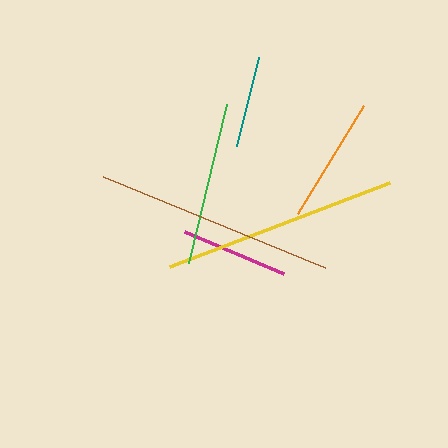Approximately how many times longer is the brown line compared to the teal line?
The brown line is approximately 2.6 times the length of the teal line.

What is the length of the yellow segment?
The yellow segment is approximately 236 pixels long.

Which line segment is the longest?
The brown line is the longest at approximately 240 pixels.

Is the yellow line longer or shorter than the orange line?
The yellow line is longer than the orange line.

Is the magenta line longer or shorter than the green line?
The green line is longer than the magenta line.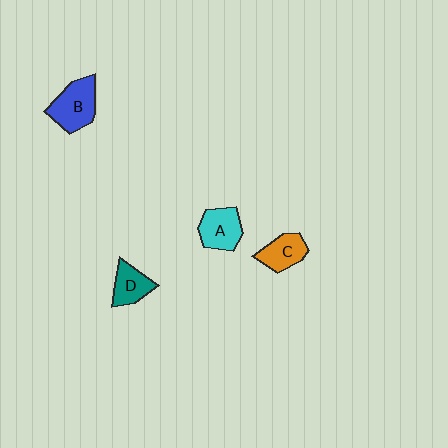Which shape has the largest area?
Shape B (blue).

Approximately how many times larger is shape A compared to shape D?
Approximately 1.2 times.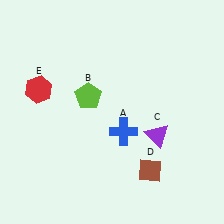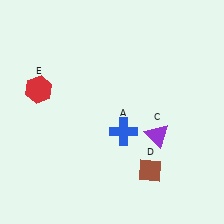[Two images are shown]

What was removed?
The lime pentagon (B) was removed in Image 2.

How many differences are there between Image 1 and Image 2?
There is 1 difference between the two images.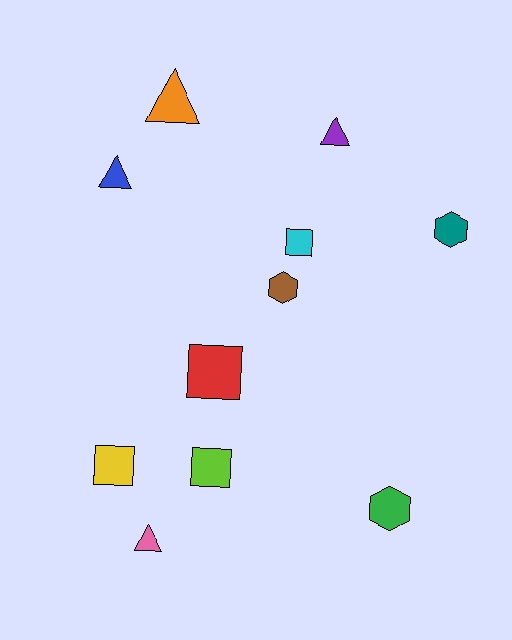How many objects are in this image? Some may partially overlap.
There are 11 objects.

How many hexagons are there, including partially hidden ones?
There are 3 hexagons.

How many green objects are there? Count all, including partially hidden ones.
There is 1 green object.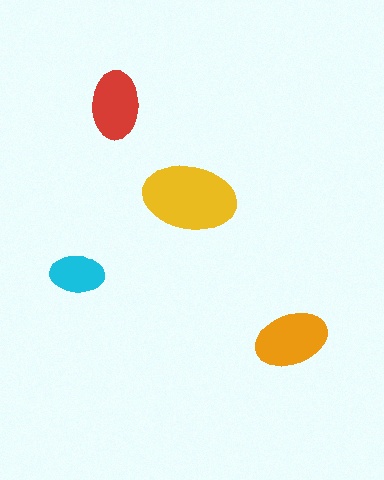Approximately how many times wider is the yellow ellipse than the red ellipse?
About 1.5 times wider.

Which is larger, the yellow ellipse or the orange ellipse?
The yellow one.